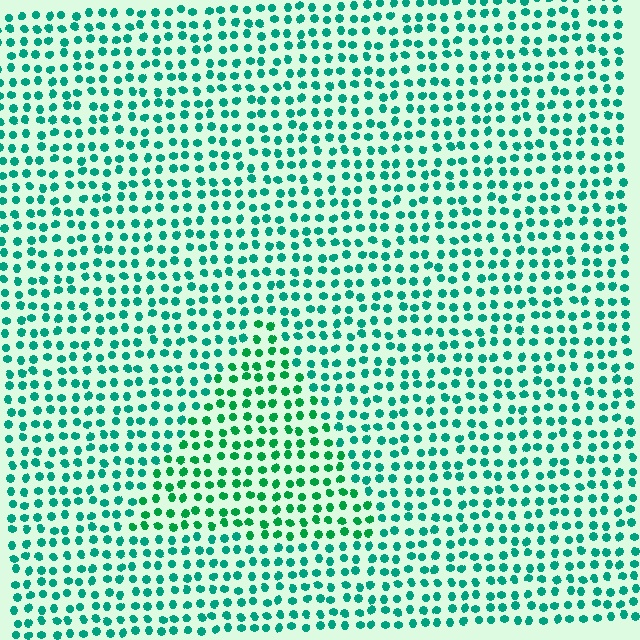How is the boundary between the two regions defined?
The boundary is defined purely by a slight shift in hue (about 23 degrees). Spacing, size, and orientation are identical on both sides.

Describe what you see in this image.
The image is filled with small teal elements in a uniform arrangement. A triangle-shaped region is visible where the elements are tinted to a slightly different hue, forming a subtle color boundary.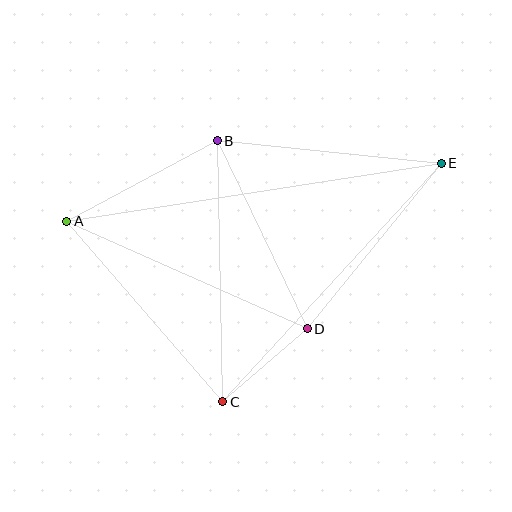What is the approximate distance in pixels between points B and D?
The distance between B and D is approximately 209 pixels.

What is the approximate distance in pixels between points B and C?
The distance between B and C is approximately 261 pixels.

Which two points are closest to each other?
Points C and D are closest to each other.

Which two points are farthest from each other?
Points A and E are farthest from each other.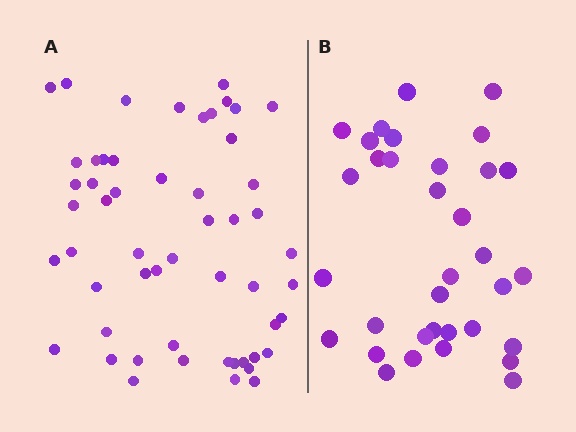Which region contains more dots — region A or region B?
Region A (the left region) has more dots.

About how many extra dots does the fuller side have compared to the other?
Region A has approximately 20 more dots than region B.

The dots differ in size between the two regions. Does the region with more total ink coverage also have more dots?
No. Region B has more total ink coverage because its dots are larger, but region A actually contains more individual dots. Total area can be misleading — the number of items is what matters here.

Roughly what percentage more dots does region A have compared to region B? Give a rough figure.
About 60% more.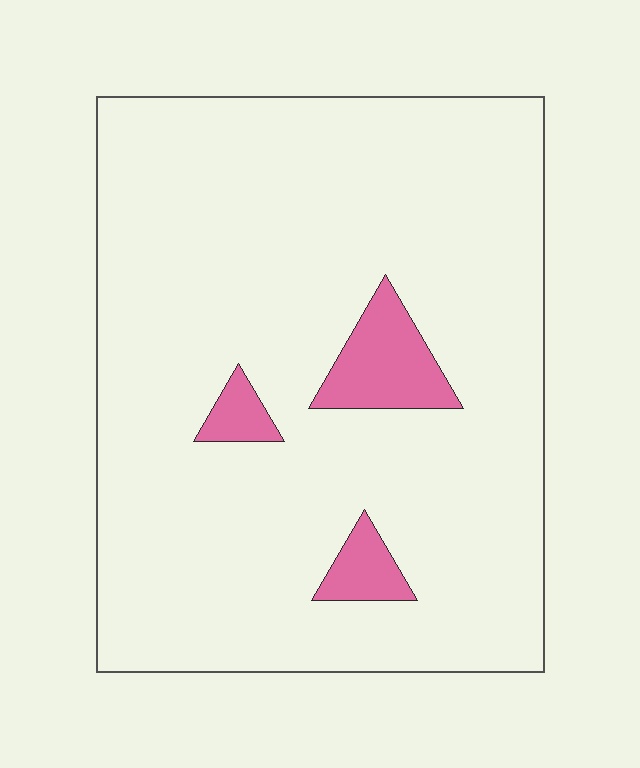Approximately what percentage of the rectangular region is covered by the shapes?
Approximately 5%.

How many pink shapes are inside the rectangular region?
3.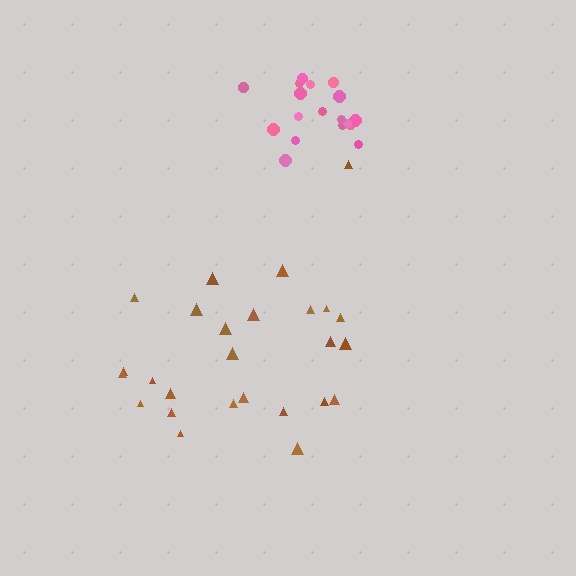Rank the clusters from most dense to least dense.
pink, brown.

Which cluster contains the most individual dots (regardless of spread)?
Brown (26).